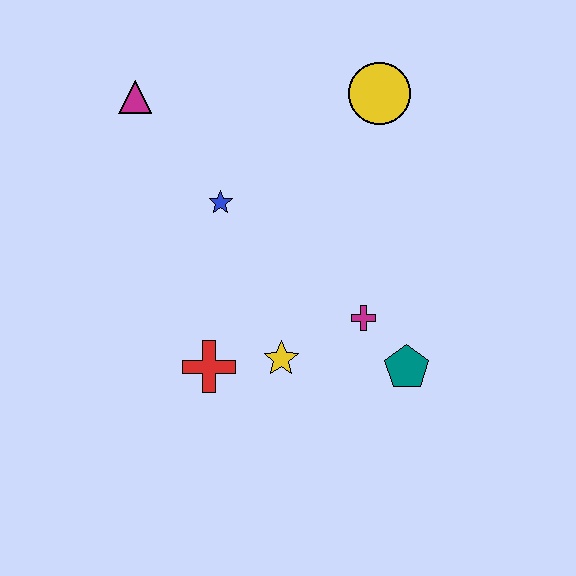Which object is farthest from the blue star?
The teal pentagon is farthest from the blue star.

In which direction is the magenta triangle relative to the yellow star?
The magenta triangle is above the yellow star.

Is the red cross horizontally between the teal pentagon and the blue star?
No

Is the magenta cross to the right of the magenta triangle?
Yes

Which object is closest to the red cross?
The yellow star is closest to the red cross.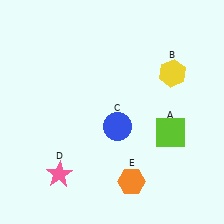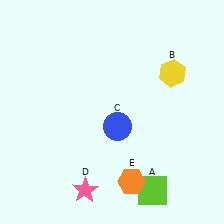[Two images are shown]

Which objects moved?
The objects that moved are: the lime square (A), the pink star (D).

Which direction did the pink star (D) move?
The pink star (D) moved right.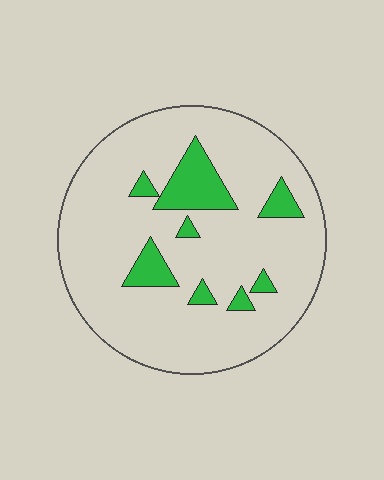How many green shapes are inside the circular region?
8.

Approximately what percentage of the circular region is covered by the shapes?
Approximately 15%.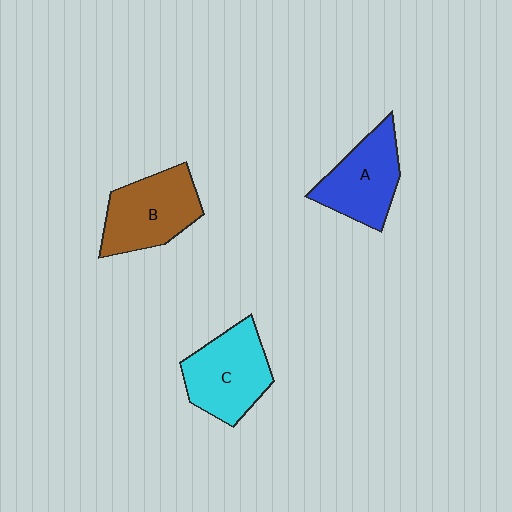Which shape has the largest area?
Shape C (cyan).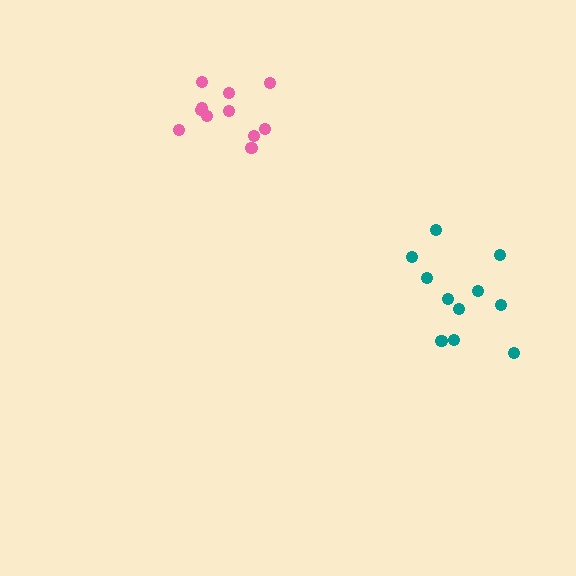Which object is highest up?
The pink cluster is topmost.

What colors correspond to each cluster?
The clusters are colored: teal, pink.